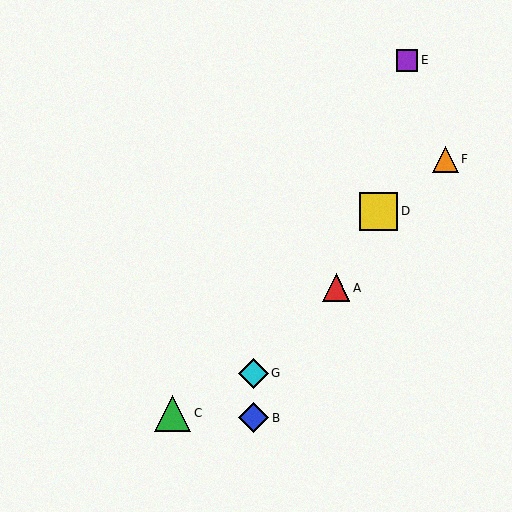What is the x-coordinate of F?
Object F is at x≈445.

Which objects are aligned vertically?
Objects B, G are aligned vertically.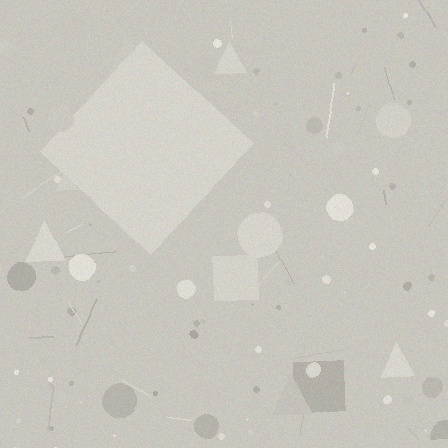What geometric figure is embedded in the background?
A diamond is embedded in the background.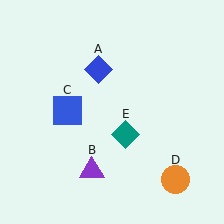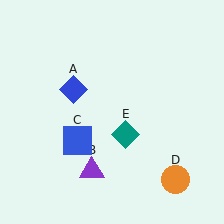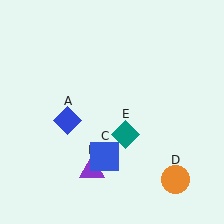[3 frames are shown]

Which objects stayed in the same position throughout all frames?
Purple triangle (object B) and orange circle (object D) and teal diamond (object E) remained stationary.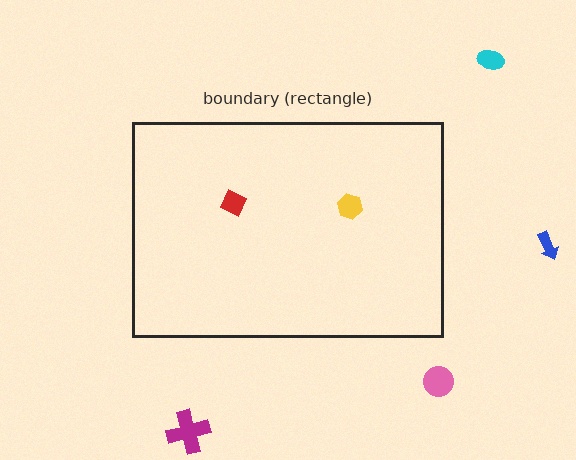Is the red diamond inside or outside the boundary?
Inside.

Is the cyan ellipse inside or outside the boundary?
Outside.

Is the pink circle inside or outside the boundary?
Outside.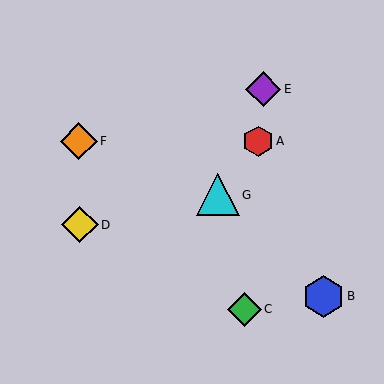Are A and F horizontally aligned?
Yes, both are at y≈141.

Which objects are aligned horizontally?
Objects A, F are aligned horizontally.